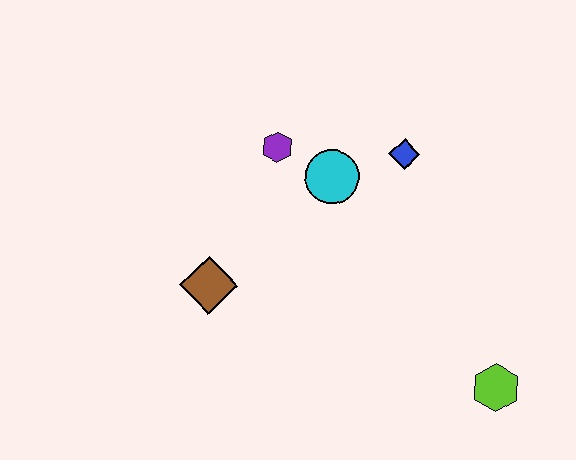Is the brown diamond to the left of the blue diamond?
Yes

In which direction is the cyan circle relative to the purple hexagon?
The cyan circle is to the right of the purple hexagon.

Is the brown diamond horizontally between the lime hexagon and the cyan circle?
No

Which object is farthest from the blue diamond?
The lime hexagon is farthest from the blue diamond.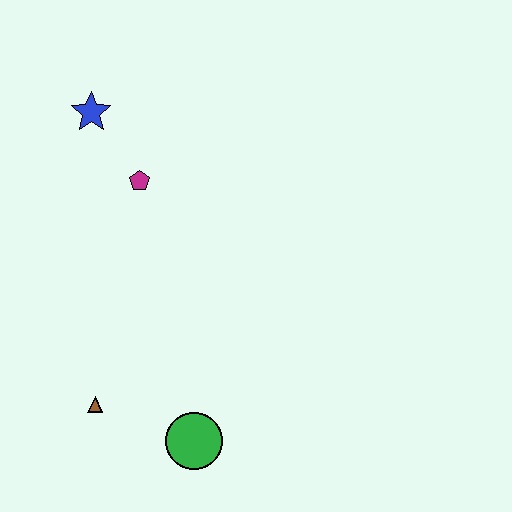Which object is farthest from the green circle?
The blue star is farthest from the green circle.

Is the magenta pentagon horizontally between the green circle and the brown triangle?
Yes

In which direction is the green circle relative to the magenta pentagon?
The green circle is below the magenta pentagon.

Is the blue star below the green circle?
No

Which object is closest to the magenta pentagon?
The blue star is closest to the magenta pentagon.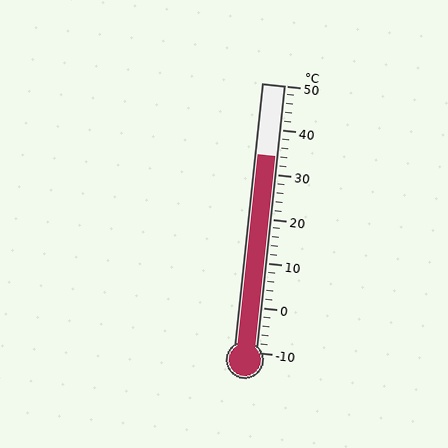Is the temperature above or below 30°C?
The temperature is above 30°C.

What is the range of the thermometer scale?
The thermometer scale ranges from -10°C to 50°C.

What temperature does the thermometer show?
The thermometer shows approximately 34°C.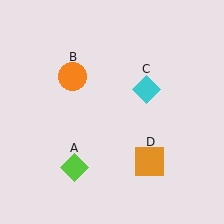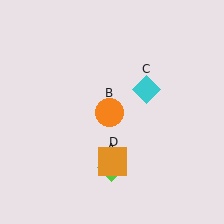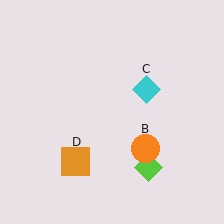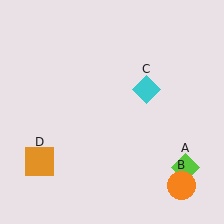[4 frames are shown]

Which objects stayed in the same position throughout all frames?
Cyan diamond (object C) remained stationary.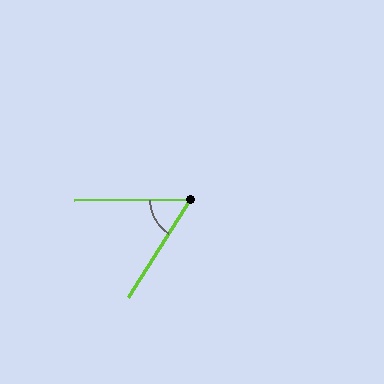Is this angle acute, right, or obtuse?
It is acute.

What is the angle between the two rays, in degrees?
Approximately 57 degrees.